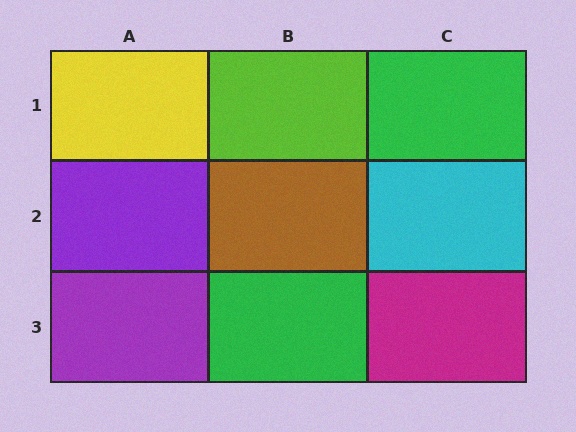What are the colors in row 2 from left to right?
Purple, brown, cyan.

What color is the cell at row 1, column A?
Yellow.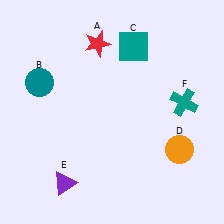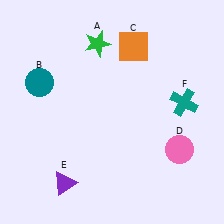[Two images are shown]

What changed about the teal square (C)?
In Image 1, C is teal. In Image 2, it changed to orange.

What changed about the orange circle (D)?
In Image 1, D is orange. In Image 2, it changed to pink.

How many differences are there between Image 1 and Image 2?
There are 3 differences between the two images.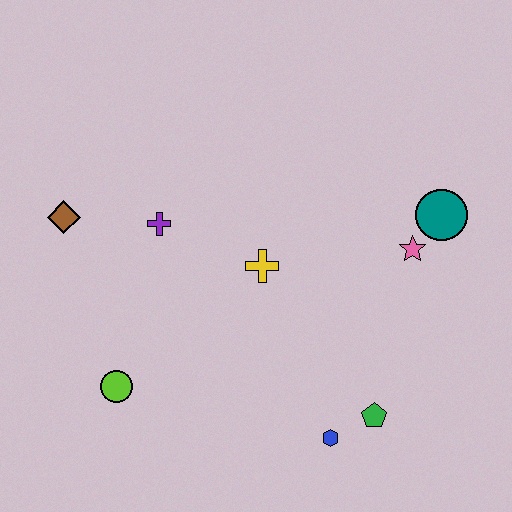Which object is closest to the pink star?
The teal circle is closest to the pink star.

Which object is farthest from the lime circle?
The teal circle is farthest from the lime circle.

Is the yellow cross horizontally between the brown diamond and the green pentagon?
Yes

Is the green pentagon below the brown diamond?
Yes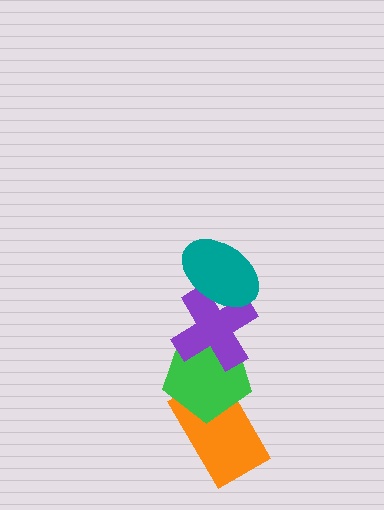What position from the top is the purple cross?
The purple cross is 2nd from the top.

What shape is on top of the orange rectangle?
The green pentagon is on top of the orange rectangle.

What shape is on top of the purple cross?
The teal ellipse is on top of the purple cross.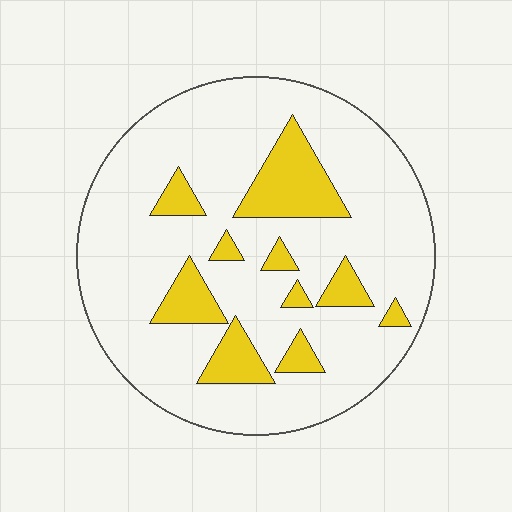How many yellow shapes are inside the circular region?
10.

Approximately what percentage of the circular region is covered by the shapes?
Approximately 20%.